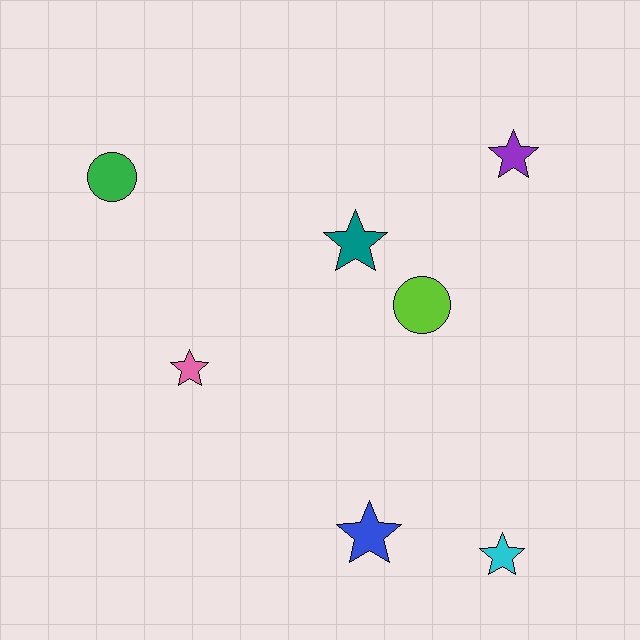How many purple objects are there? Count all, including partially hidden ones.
There is 1 purple object.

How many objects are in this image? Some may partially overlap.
There are 7 objects.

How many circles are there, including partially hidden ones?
There are 2 circles.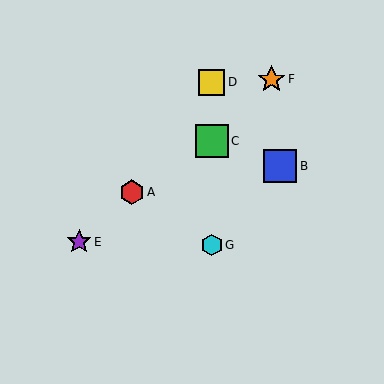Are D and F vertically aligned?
No, D is at x≈212 and F is at x≈271.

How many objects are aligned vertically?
3 objects (C, D, G) are aligned vertically.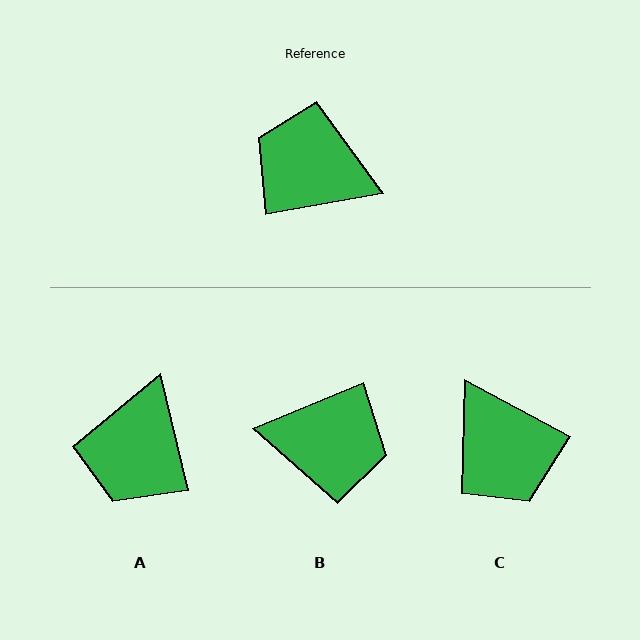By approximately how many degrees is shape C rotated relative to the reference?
Approximately 142 degrees counter-clockwise.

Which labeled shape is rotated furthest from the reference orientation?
B, about 168 degrees away.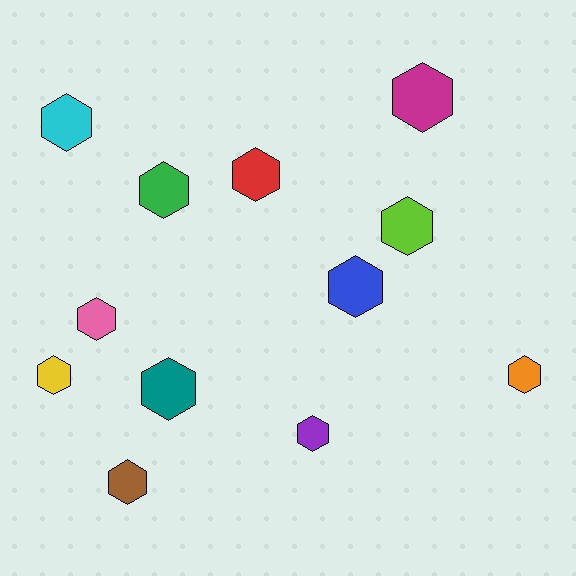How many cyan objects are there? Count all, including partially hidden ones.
There is 1 cyan object.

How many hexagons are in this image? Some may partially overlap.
There are 12 hexagons.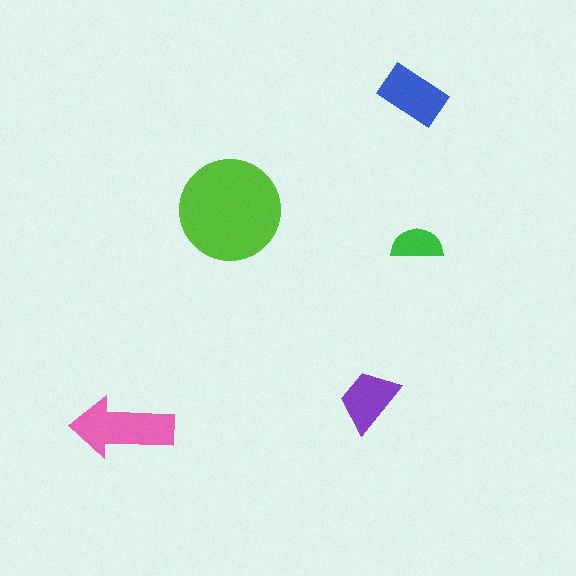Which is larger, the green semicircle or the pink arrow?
The pink arrow.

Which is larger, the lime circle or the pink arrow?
The lime circle.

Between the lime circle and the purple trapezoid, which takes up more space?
The lime circle.